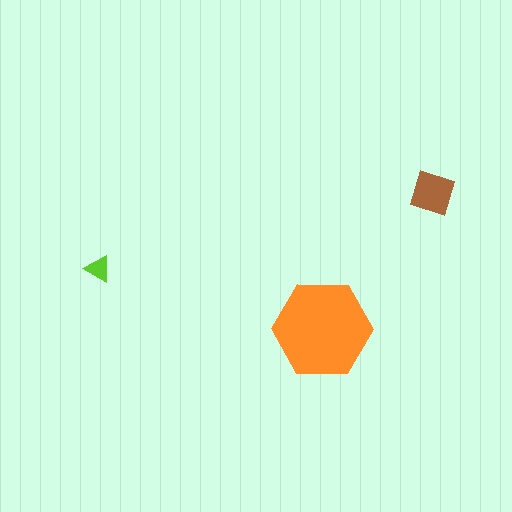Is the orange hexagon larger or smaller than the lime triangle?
Larger.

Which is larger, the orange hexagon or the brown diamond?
The orange hexagon.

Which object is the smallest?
The lime triangle.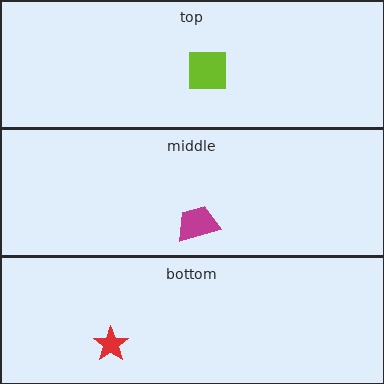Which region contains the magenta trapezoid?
The middle region.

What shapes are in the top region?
The lime square.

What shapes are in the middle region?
The magenta trapezoid.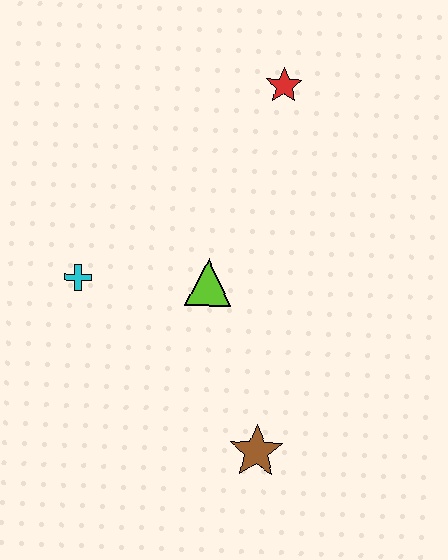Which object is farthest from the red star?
The brown star is farthest from the red star.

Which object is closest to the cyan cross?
The lime triangle is closest to the cyan cross.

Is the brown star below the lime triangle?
Yes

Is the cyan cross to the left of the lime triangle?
Yes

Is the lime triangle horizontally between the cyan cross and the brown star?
Yes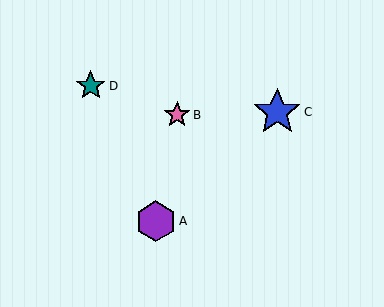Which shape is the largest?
The blue star (labeled C) is the largest.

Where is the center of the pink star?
The center of the pink star is at (177, 115).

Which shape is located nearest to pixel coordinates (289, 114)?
The blue star (labeled C) at (277, 112) is nearest to that location.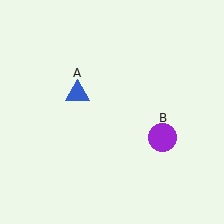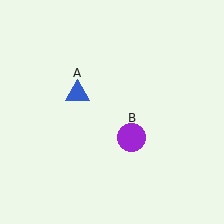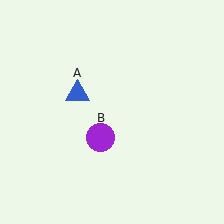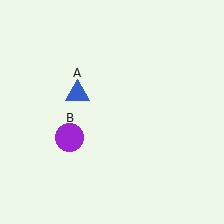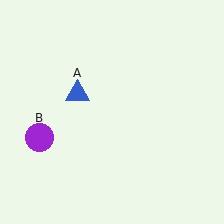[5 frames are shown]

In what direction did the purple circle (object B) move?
The purple circle (object B) moved left.